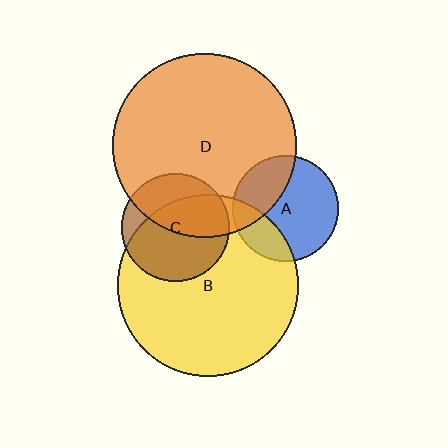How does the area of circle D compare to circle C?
Approximately 2.9 times.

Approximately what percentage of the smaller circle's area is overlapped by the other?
Approximately 15%.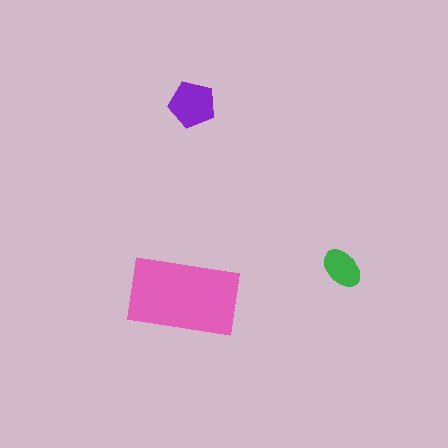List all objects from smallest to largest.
The green ellipse, the purple pentagon, the pink rectangle.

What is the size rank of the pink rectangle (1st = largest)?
1st.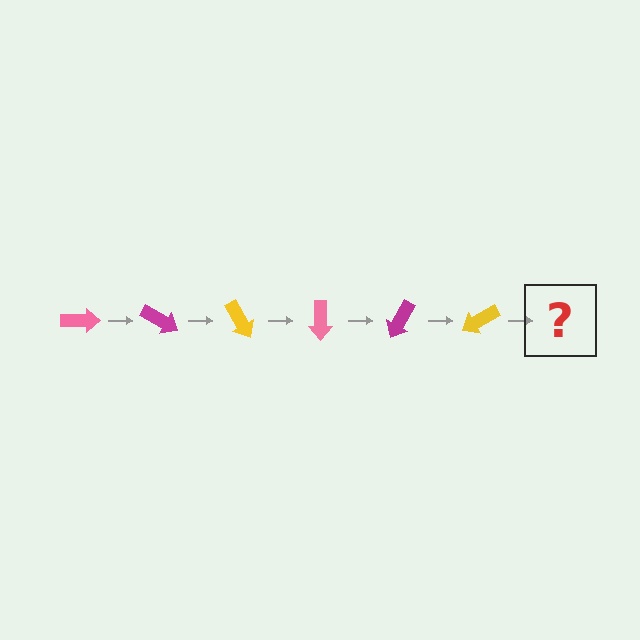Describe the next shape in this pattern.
It should be a pink arrow, rotated 180 degrees from the start.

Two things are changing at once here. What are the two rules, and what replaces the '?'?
The two rules are that it rotates 30 degrees each step and the color cycles through pink, magenta, and yellow. The '?' should be a pink arrow, rotated 180 degrees from the start.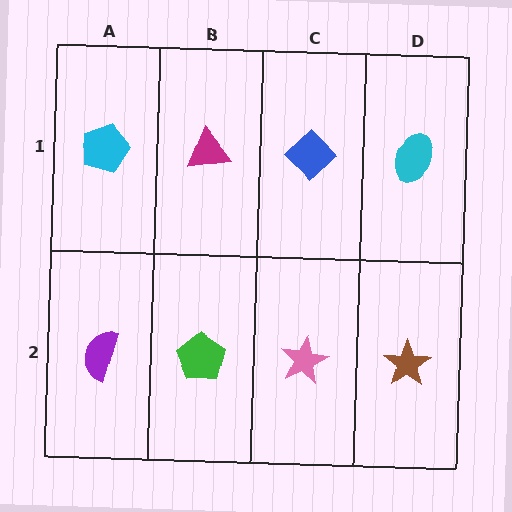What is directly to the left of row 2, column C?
A green pentagon.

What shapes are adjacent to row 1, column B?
A green pentagon (row 2, column B), a cyan pentagon (row 1, column A), a blue diamond (row 1, column C).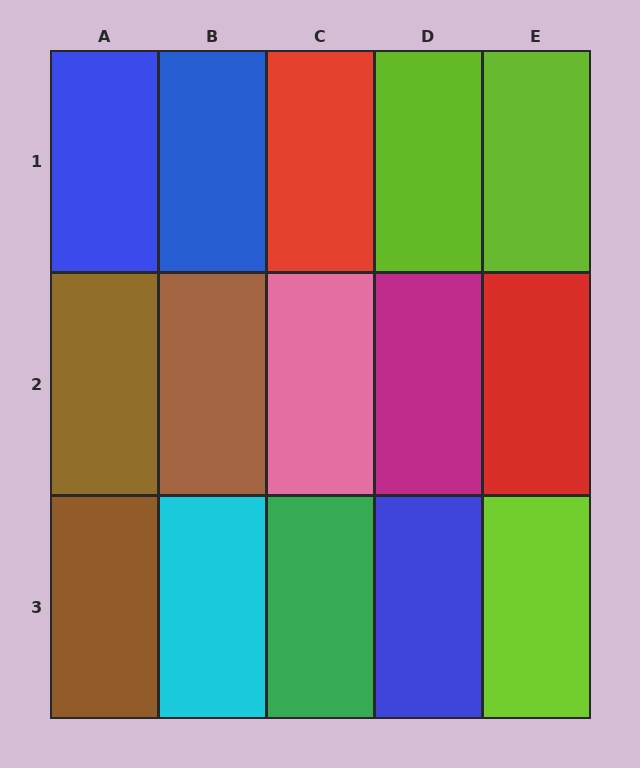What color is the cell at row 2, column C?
Pink.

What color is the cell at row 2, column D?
Magenta.